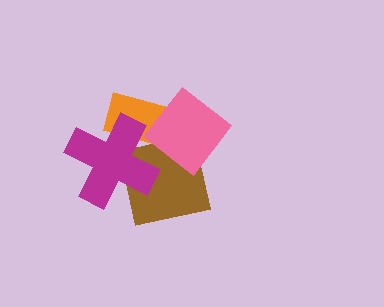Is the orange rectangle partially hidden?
Yes, it is partially covered by another shape.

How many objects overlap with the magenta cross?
3 objects overlap with the magenta cross.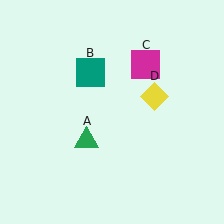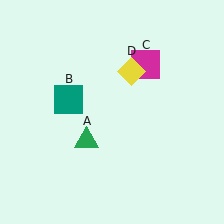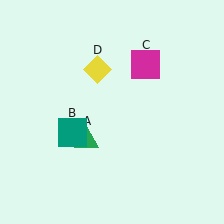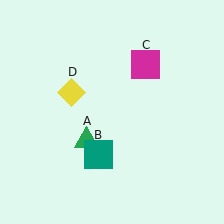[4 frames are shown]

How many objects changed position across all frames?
2 objects changed position: teal square (object B), yellow diamond (object D).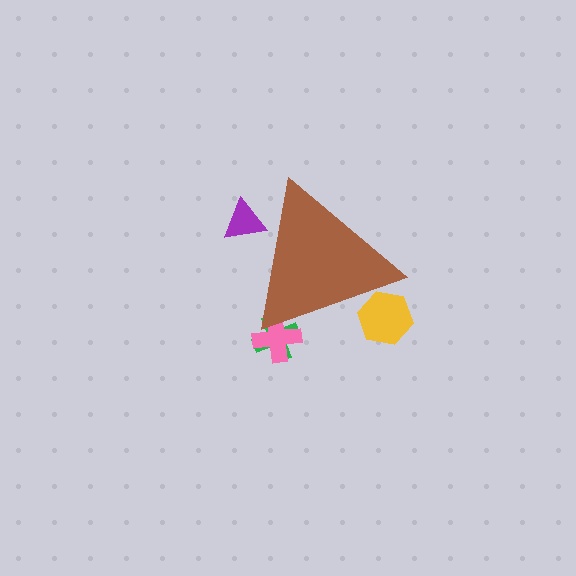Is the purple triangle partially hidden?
Yes, the purple triangle is partially hidden behind the brown triangle.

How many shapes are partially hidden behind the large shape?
4 shapes are partially hidden.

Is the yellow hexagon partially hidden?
Yes, the yellow hexagon is partially hidden behind the brown triangle.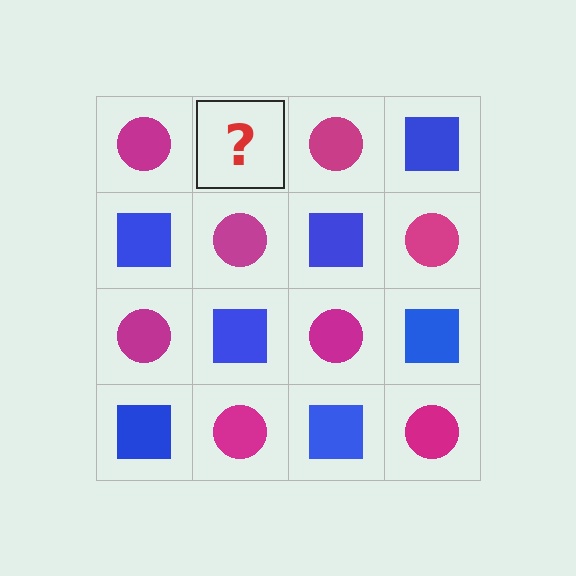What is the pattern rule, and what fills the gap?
The rule is that it alternates magenta circle and blue square in a checkerboard pattern. The gap should be filled with a blue square.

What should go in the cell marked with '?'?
The missing cell should contain a blue square.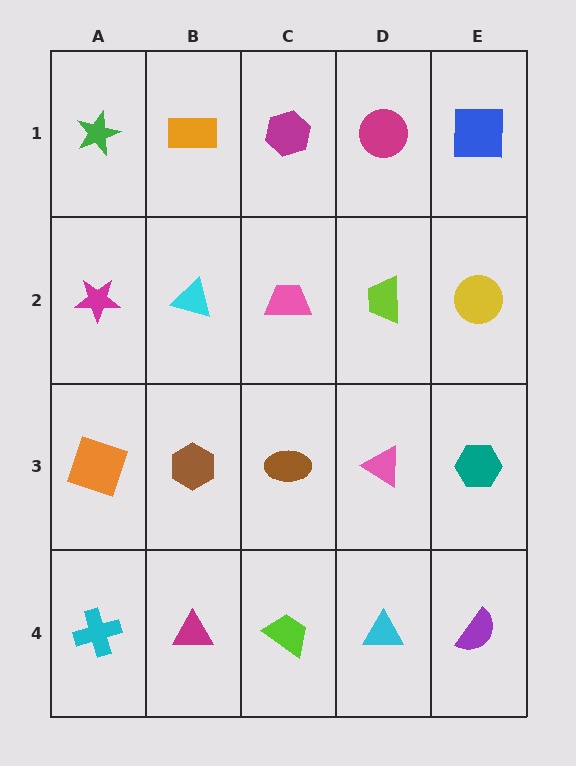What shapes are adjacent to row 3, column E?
A yellow circle (row 2, column E), a purple semicircle (row 4, column E), a pink triangle (row 3, column D).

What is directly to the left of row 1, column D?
A magenta hexagon.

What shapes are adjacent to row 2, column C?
A magenta hexagon (row 1, column C), a brown ellipse (row 3, column C), a cyan triangle (row 2, column B), a lime trapezoid (row 2, column D).